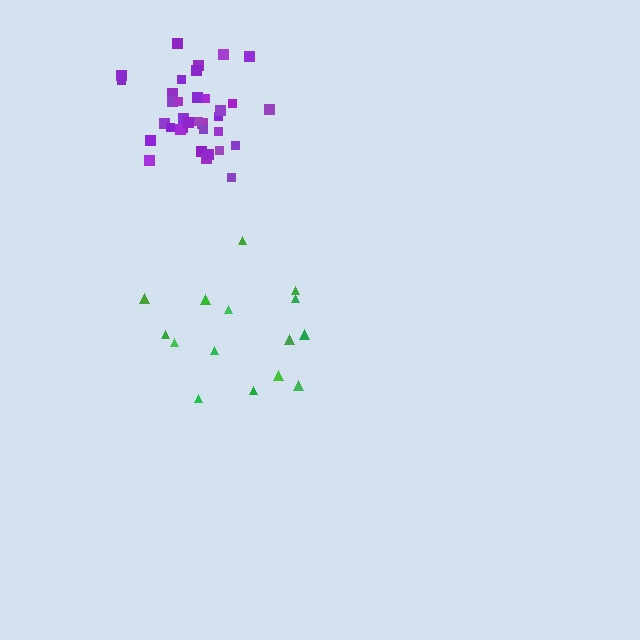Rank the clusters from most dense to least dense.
purple, green.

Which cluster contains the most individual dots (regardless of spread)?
Purple (35).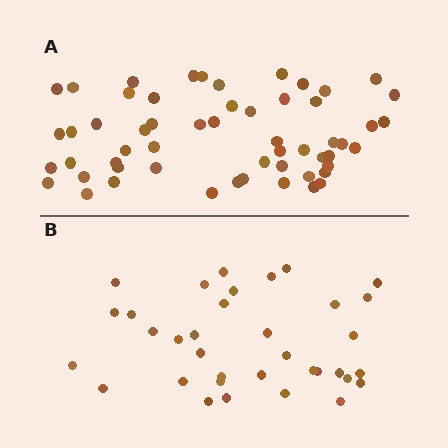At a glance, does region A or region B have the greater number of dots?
Region A (the top region) has more dots.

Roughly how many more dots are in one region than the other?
Region A has approximately 20 more dots than region B.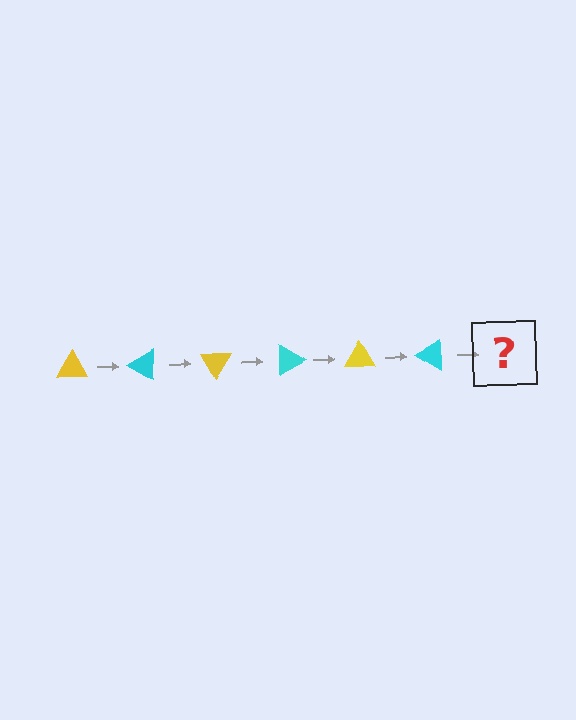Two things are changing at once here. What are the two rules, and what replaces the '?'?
The two rules are that it rotates 30 degrees each step and the color cycles through yellow and cyan. The '?' should be a yellow triangle, rotated 180 degrees from the start.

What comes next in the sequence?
The next element should be a yellow triangle, rotated 180 degrees from the start.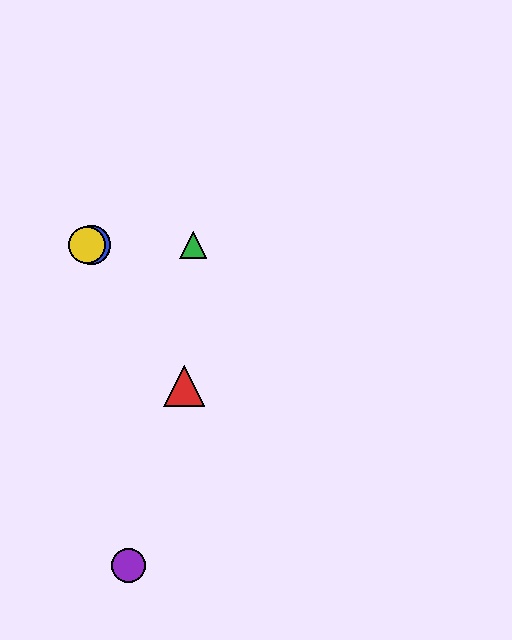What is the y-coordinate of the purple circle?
The purple circle is at y≈565.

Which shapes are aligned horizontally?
The blue circle, the green triangle, the yellow circle are aligned horizontally.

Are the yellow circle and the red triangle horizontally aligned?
No, the yellow circle is at y≈245 and the red triangle is at y≈386.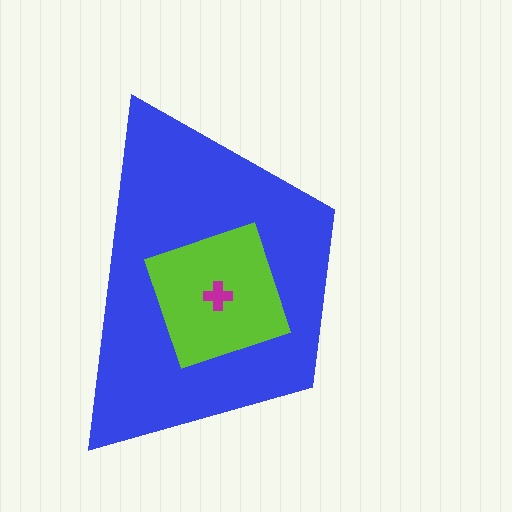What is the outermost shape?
The blue trapezoid.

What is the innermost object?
The magenta cross.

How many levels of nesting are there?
3.